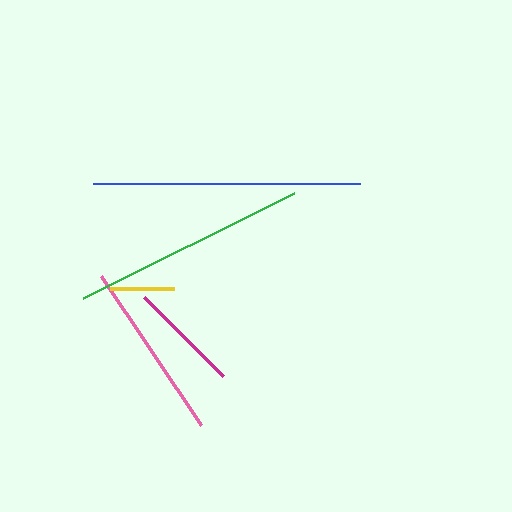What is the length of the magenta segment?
The magenta segment is approximately 112 pixels long.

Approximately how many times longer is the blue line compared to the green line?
The blue line is approximately 1.1 times the length of the green line.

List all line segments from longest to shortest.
From longest to shortest: blue, green, pink, magenta, yellow.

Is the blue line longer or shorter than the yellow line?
The blue line is longer than the yellow line.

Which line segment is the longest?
The blue line is the longest at approximately 267 pixels.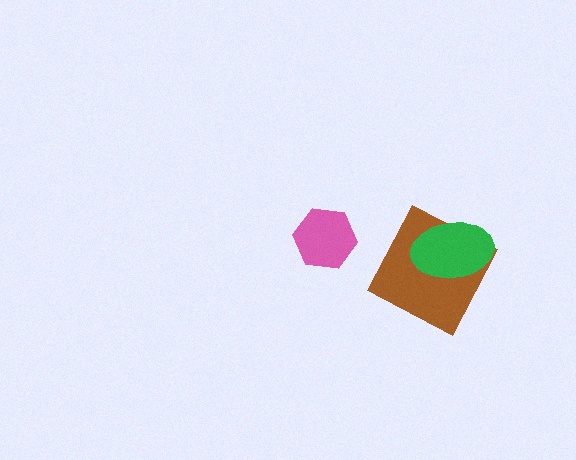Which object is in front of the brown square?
The green ellipse is in front of the brown square.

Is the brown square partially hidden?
Yes, it is partially covered by another shape.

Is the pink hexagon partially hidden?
No, no other shape covers it.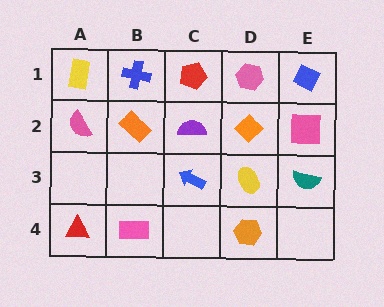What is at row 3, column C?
A blue arrow.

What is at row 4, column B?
A pink rectangle.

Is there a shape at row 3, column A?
No, that cell is empty.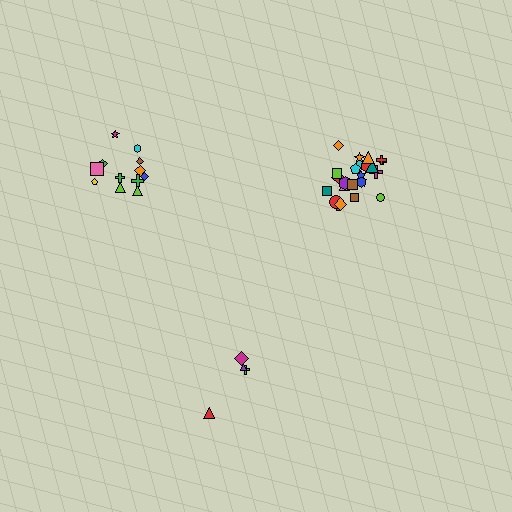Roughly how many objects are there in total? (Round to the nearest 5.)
Roughly 40 objects in total.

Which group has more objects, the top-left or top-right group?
The top-right group.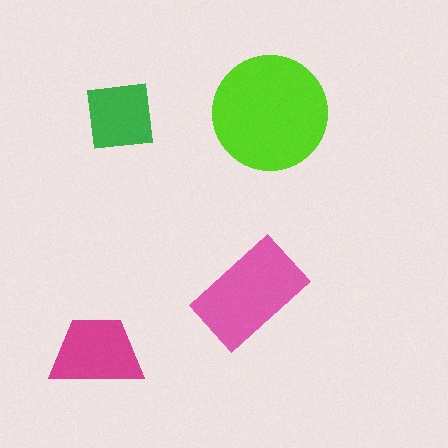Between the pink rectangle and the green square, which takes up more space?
The pink rectangle.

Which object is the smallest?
The green square.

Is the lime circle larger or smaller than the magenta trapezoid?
Larger.